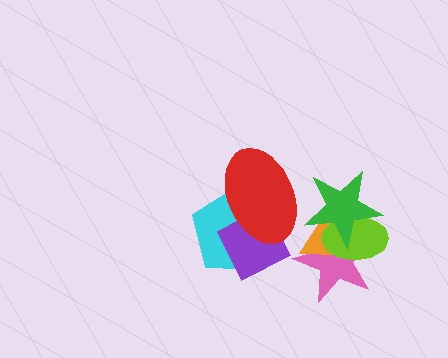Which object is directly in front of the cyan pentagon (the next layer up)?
The purple diamond is directly in front of the cyan pentagon.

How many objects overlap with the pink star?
3 objects overlap with the pink star.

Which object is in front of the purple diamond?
The red ellipse is in front of the purple diamond.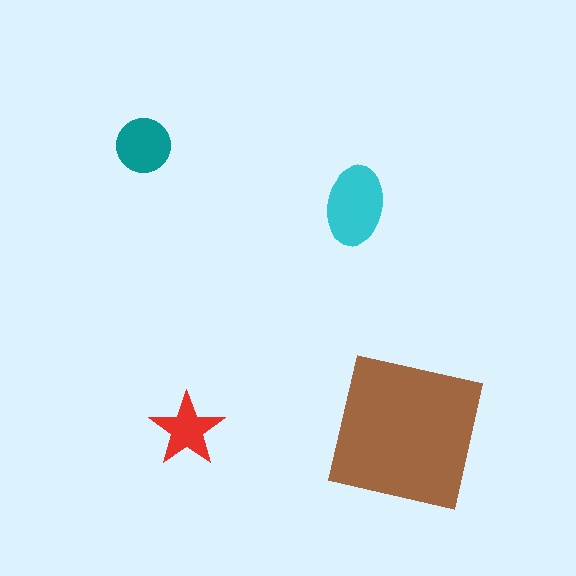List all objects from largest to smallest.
The brown square, the cyan ellipse, the teal circle, the red star.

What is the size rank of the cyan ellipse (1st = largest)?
2nd.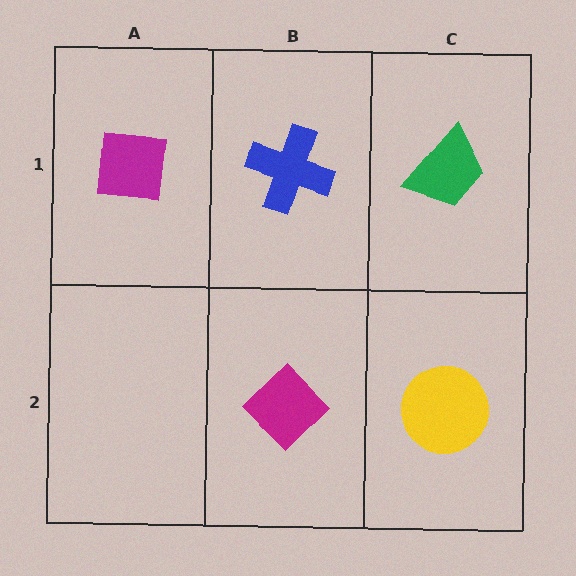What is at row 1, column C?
A green trapezoid.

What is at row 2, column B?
A magenta diamond.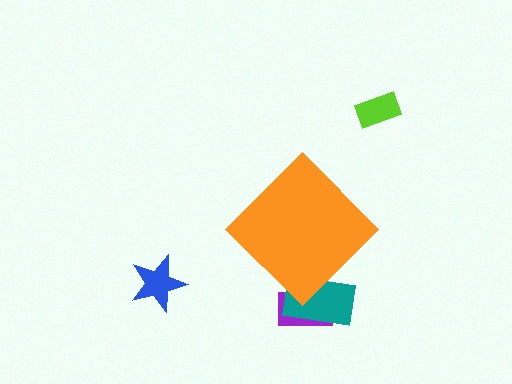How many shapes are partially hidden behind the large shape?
2 shapes are partially hidden.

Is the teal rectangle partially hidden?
Yes, the teal rectangle is partially hidden behind the orange diamond.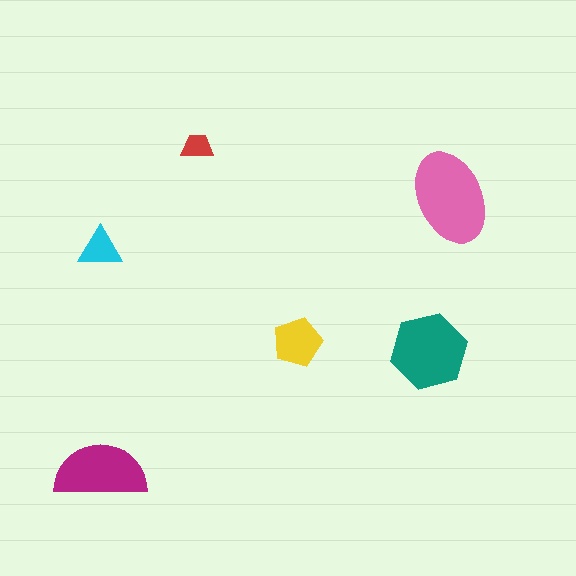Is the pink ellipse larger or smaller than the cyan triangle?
Larger.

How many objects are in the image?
There are 6 objects in the image.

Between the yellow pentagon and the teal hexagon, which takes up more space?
The teal hexagon.